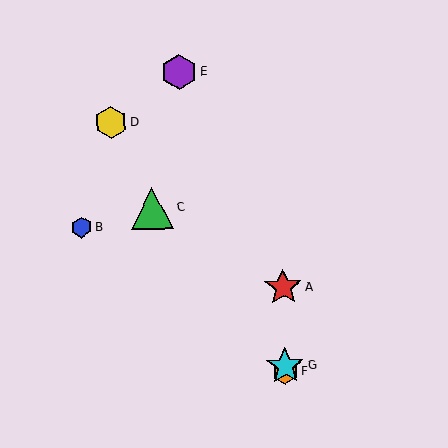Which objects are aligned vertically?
Objects A, F, G are aligned vertically.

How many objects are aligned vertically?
3 objects (A, F, G) are aligned vertically.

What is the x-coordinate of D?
Object D is at x≈111.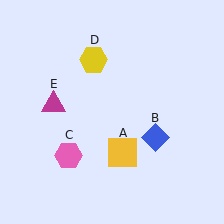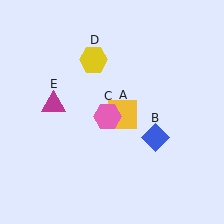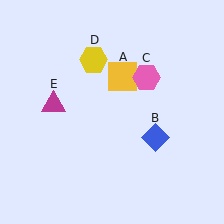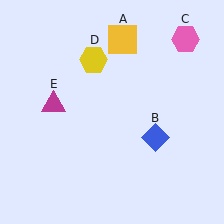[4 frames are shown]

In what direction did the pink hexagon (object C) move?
The pink hexagon (object C) moved up and to the right.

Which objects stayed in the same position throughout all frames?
Blue diamond (object B) and yellow hexagon (object D) and magenta triangle (object E) remained stationary.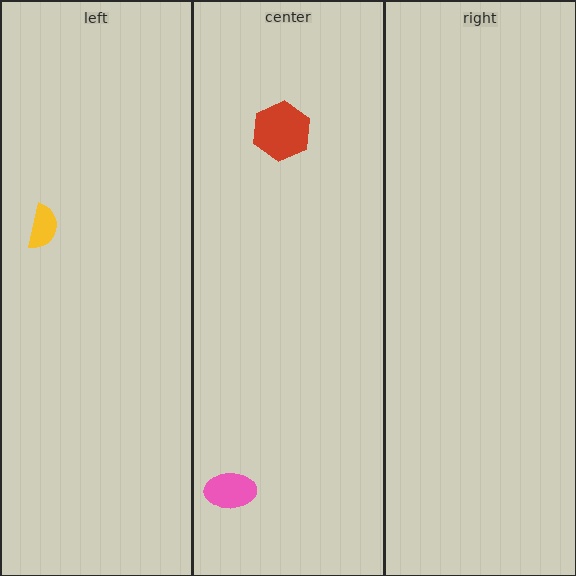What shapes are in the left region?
The yellow semicircle.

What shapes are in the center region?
The pink ellipse, the red hexagon.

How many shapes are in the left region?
1.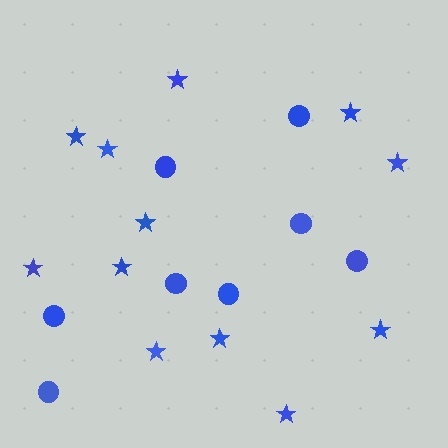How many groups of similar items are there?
There are 2 groups: one group of stars (12) and one group of circles (8).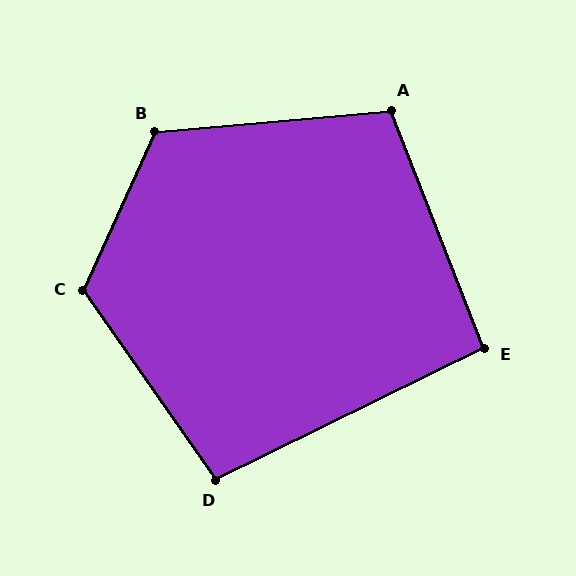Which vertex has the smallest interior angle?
E, at approximately 95 degrees.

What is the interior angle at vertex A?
Approximately 106 degrees (obtuse).